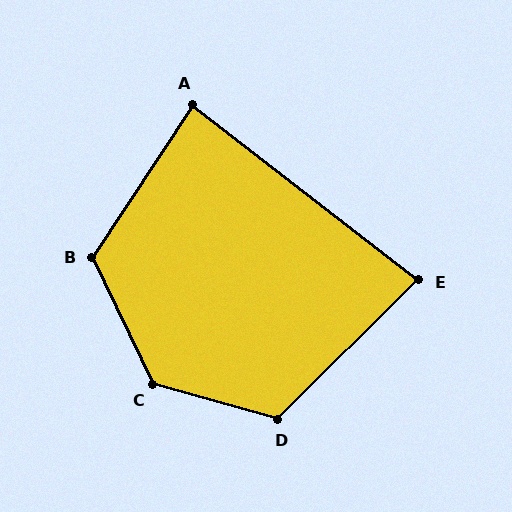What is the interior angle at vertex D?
Approximately 120 degrees (obtuse).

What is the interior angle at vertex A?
Approximately 86 degrees (approximately right).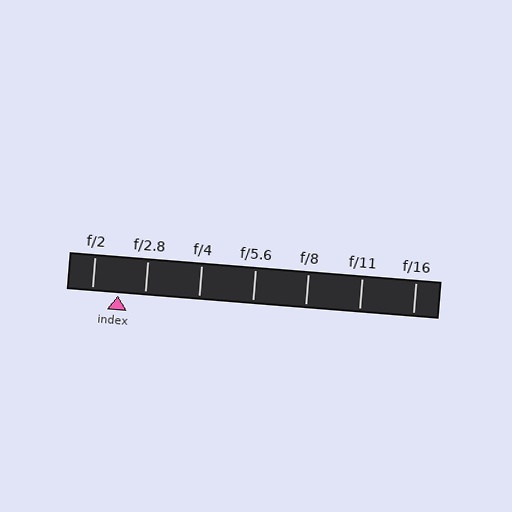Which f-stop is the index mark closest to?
The index mark is closest to f/2.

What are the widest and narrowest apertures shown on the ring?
The widest aperture shown is f/2 and the narrowest is f/16.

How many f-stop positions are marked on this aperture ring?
There are 7 f-stop positions marked.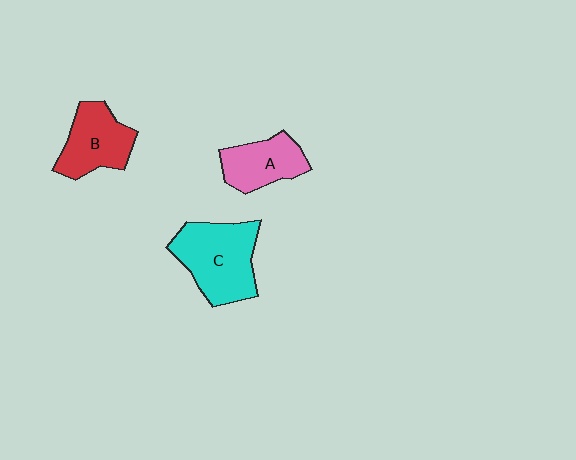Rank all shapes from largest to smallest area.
From largest to smallest: C (cyan), B (red), A (pink).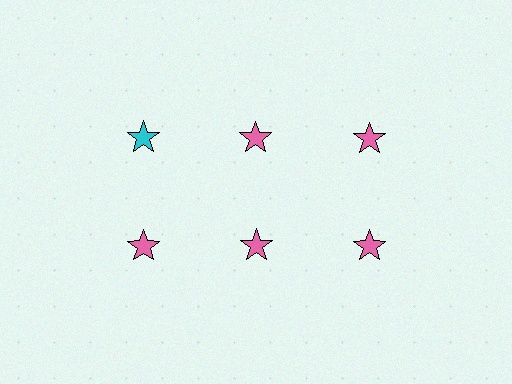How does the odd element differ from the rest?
It has a different color: cyan instead of pink.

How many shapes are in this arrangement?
There are 6 shapes arranged in a grid pattern.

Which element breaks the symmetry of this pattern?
The cyan star in the top row, leftmost column breaks the symmetry. All other shapes are pink stars.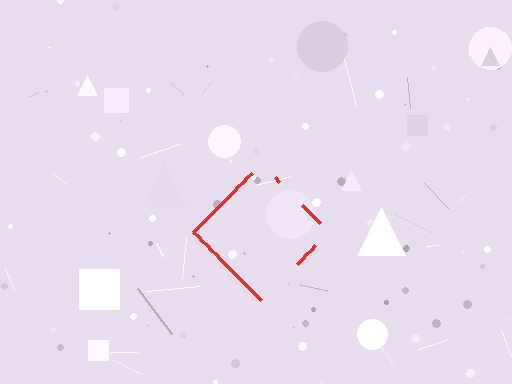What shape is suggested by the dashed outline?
The dashed outline suggests a diamond.